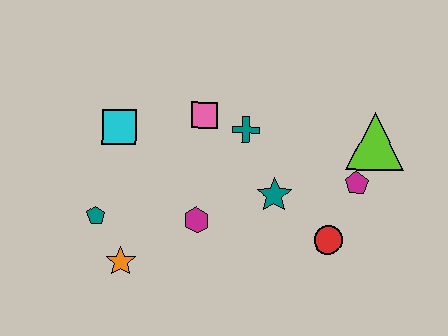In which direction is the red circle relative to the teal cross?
The red circle is below the teal cross.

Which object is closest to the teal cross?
The pink square is closest to the teal cross.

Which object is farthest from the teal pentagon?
The lime triangle is farthest from the teal pentagon.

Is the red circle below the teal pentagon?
Yes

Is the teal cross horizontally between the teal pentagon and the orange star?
No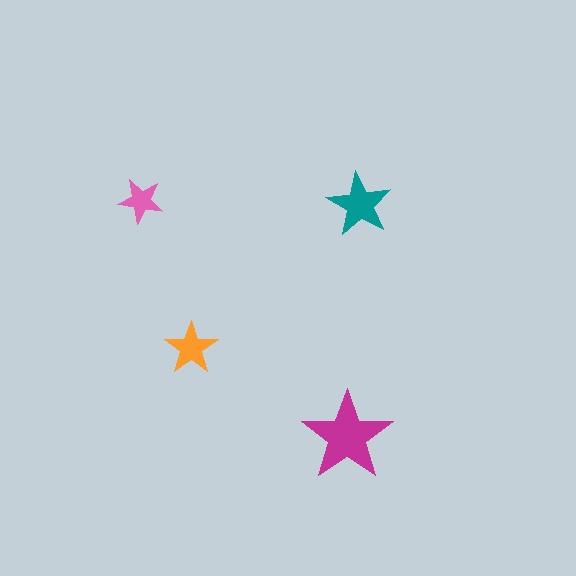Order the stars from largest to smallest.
the magenta one, the teal one, the orange one, the pink one.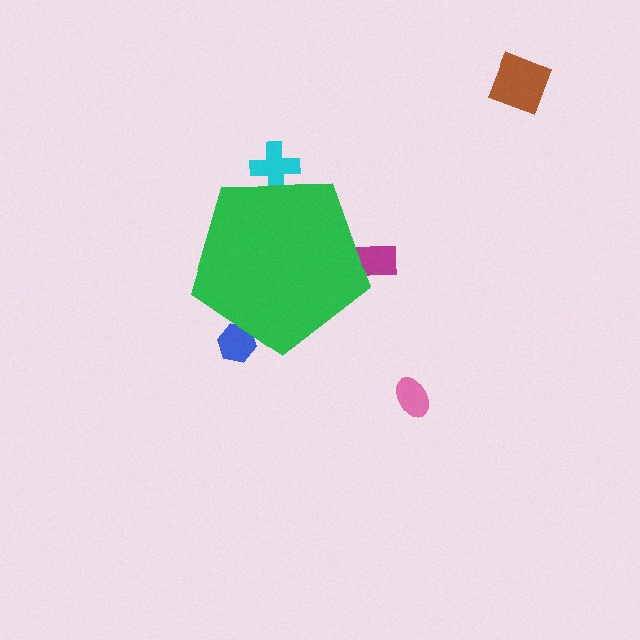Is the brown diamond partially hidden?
No, the brown diamond is fully visible.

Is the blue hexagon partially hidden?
Yes, the blue hexagon is partially hidden behind the green pentagon.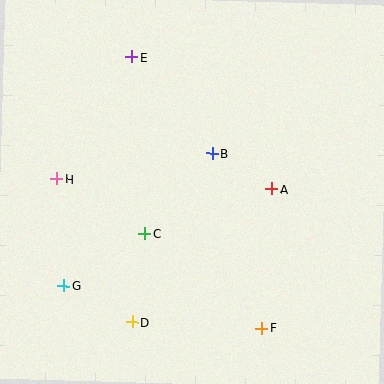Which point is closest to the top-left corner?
Point E is closest to the top-left corner.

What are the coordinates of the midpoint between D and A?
The midpoint between D and A is at (202, 256).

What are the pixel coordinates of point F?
Point F is at (262, 328).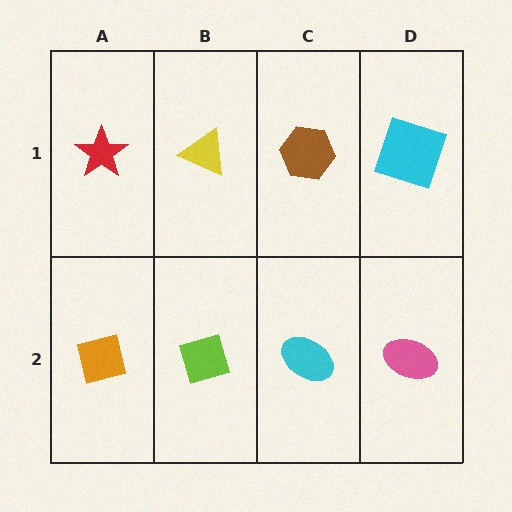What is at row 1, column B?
A yellow triangle.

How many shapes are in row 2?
4 shapes.